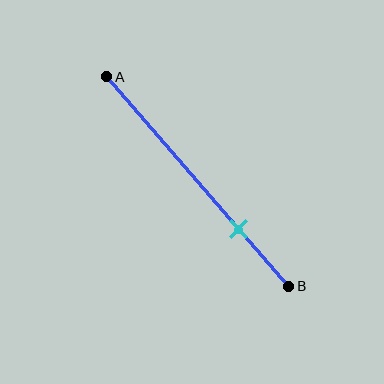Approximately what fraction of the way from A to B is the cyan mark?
The cyan mark is approximately 75% of the way from A to B.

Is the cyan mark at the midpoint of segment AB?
No, the mark is at about 75% from A, not at the 50% midpoint.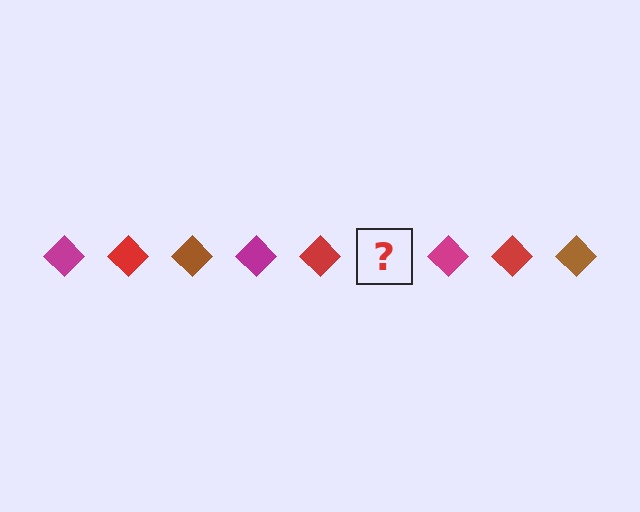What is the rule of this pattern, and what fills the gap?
The rule is that the pattern cycles through magenta, red, brown diamonds. The gap should be filled with a brown diamond.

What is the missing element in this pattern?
The missing element is a brown diamond.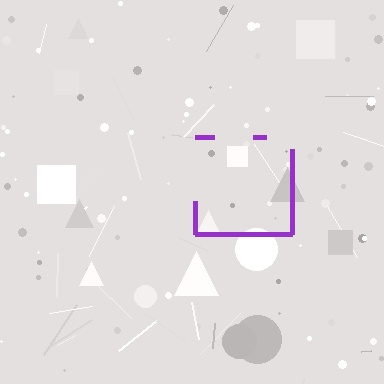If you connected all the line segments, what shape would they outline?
They would outline a square.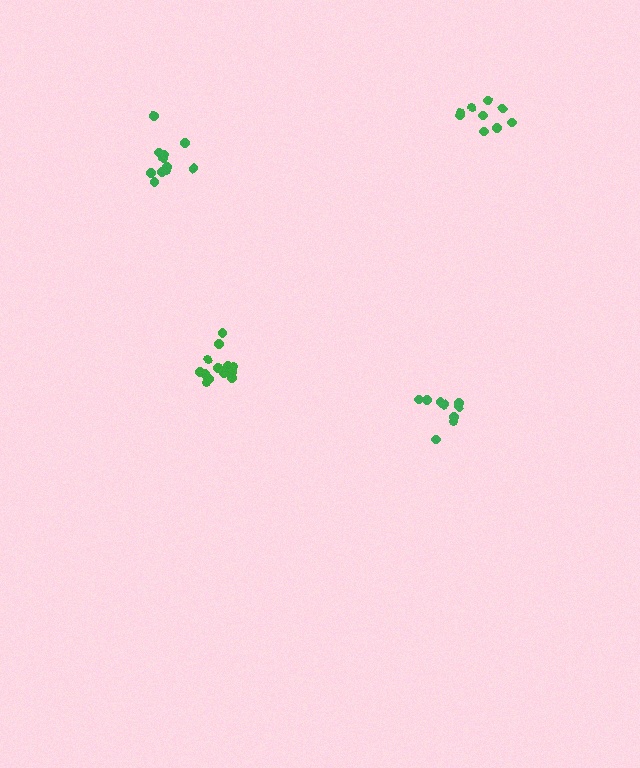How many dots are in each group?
Group 1: 14 dots, Group 2: 9 dots, Group 3: 11 dots, Group 4: 9 dots (43 total).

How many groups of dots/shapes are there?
There are 4 groups.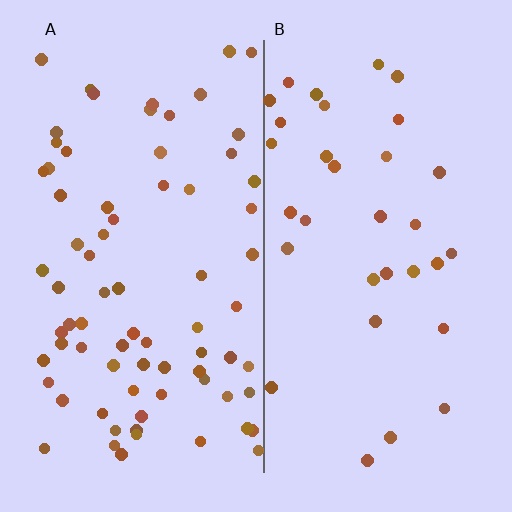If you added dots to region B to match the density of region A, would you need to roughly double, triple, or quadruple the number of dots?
Approximately double.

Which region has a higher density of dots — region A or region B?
A (the left).